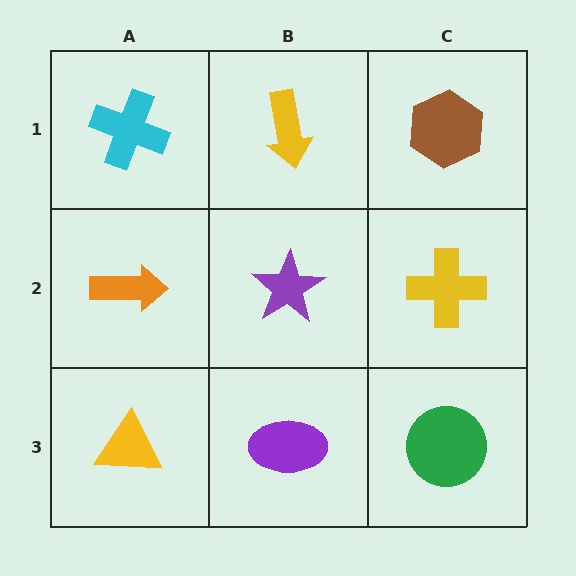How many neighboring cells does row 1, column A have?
2.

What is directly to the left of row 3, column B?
A yellow triangle.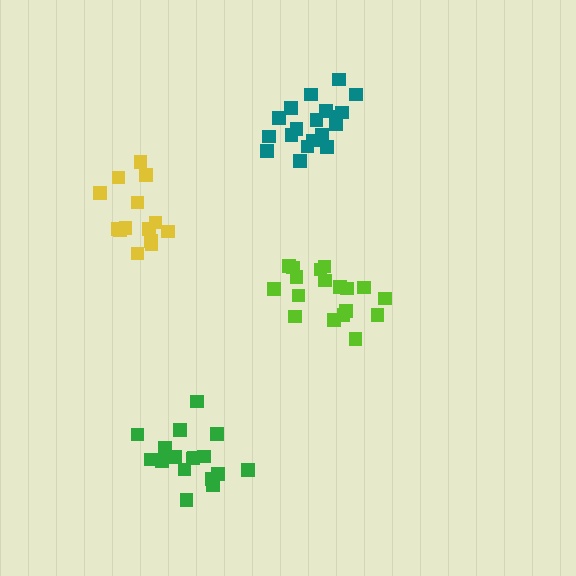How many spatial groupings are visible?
There are 4 spatial groupings.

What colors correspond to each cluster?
The clusters are colored: teal, yellow, lime, green.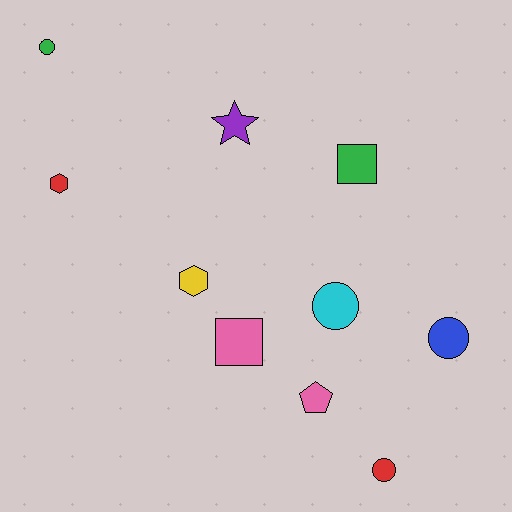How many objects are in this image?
There are 10 objects.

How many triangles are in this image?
There are no triangles.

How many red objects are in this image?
There are 2 red objects.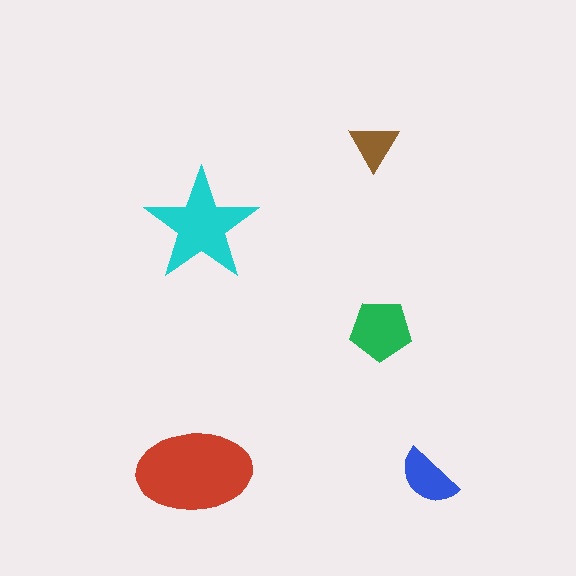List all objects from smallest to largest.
The brown triangle, the blue semicircle, the green pentagon, the cyan star, the red ellipse.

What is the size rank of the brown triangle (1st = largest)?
5th.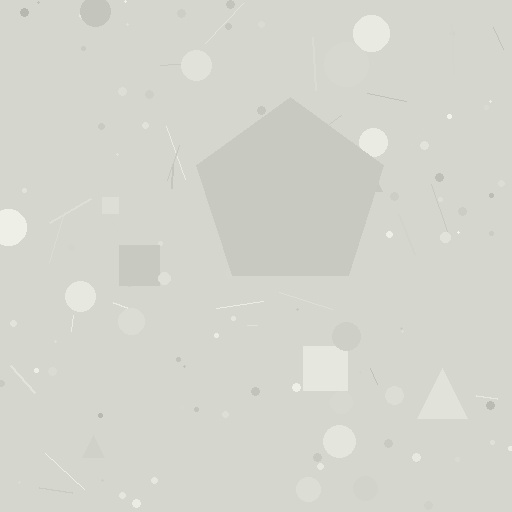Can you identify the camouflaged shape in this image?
The camouflaged shape is a pentagon.